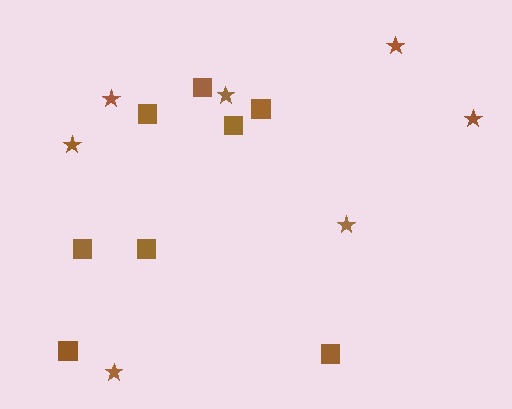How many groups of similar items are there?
There are 2 groups: one group of stars (7) and one group of squares (8).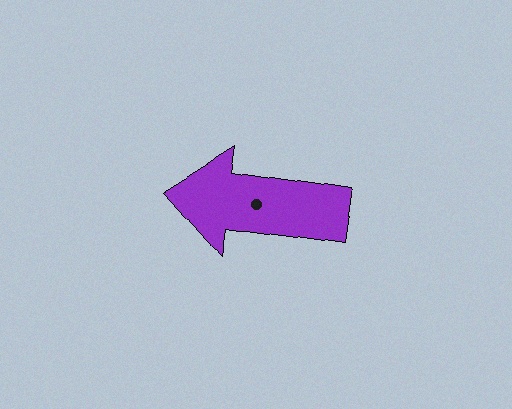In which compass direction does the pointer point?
West.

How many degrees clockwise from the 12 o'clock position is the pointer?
Approximately 278 degrees.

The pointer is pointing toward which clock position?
Roughly 9 o'clock.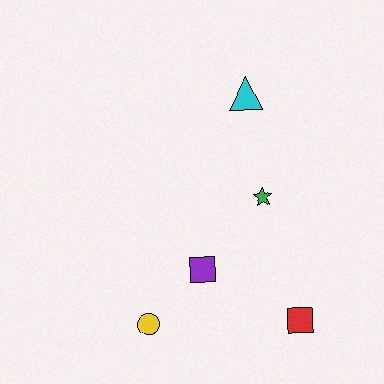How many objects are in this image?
There are 5 objects.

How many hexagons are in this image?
There are no hexagons.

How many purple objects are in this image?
There is 1 purple object.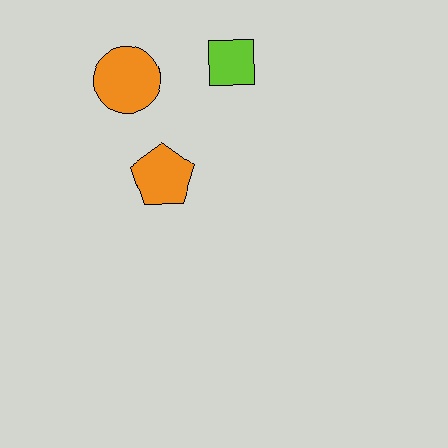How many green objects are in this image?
There are no green objects.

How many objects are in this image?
There are 3 objects.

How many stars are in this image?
There are no stars.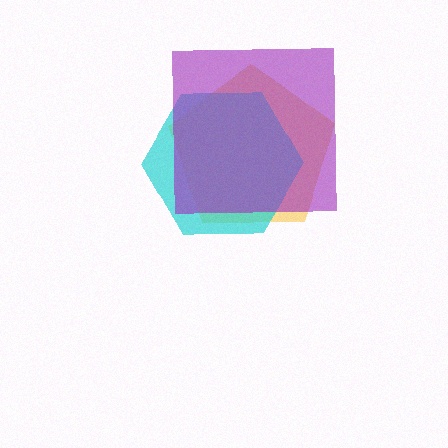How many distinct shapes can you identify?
There are 3 distinct shapes: a yellow pentagon, a cyan hexagon, a purple square.